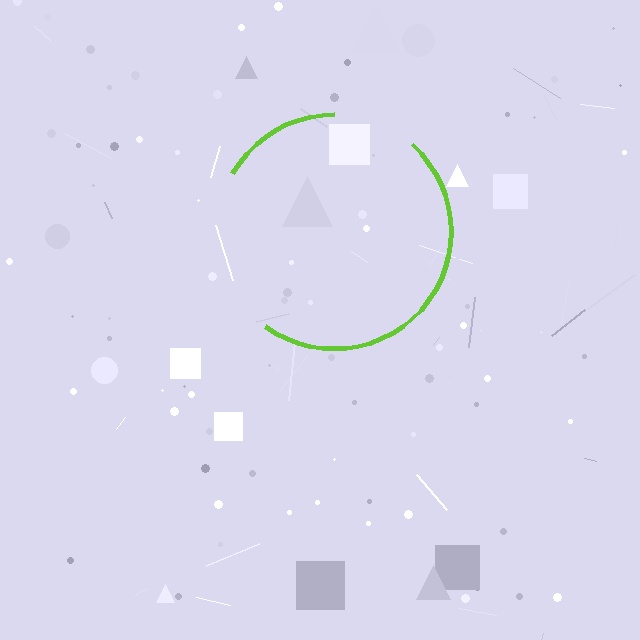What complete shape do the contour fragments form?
The contour fragments form a circle.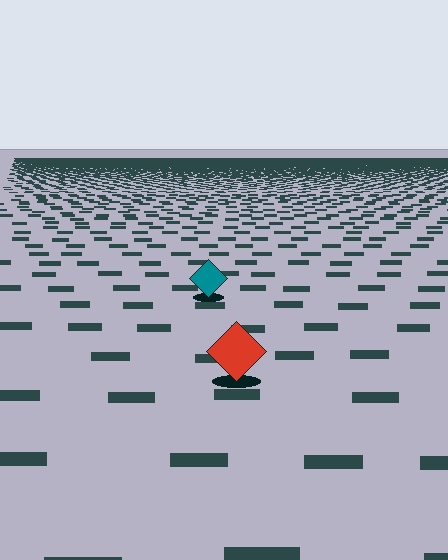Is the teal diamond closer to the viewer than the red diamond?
No. The red diamond is closer — you can tell from the texture gradient: the ground texture is coarser near it.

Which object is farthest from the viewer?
The teal diamond is farthest from the viewer. It appears smaller and the ground texture around it is denser.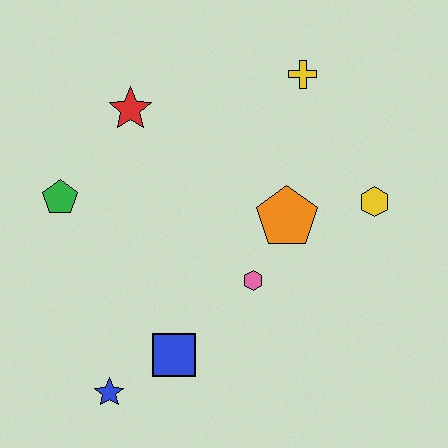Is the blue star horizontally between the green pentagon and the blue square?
Yes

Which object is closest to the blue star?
The blue square is closest to the blue star.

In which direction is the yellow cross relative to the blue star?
The yellow cross is above the blue star.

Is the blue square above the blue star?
Yes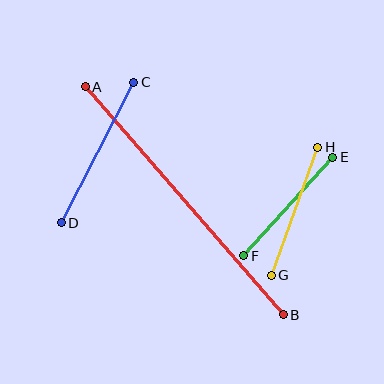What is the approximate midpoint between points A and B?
The midpoint is at approximately (184, 201) pixels.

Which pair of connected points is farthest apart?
Points A and B are farthest apart.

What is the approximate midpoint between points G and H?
The midpoint is at approximately (294, 211) pixels.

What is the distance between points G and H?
The distance is approximately 136 pixels.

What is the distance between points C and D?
The distance is approximately 158 pixels.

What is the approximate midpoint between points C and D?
The midpoint is at approximately (98, 153) pixels.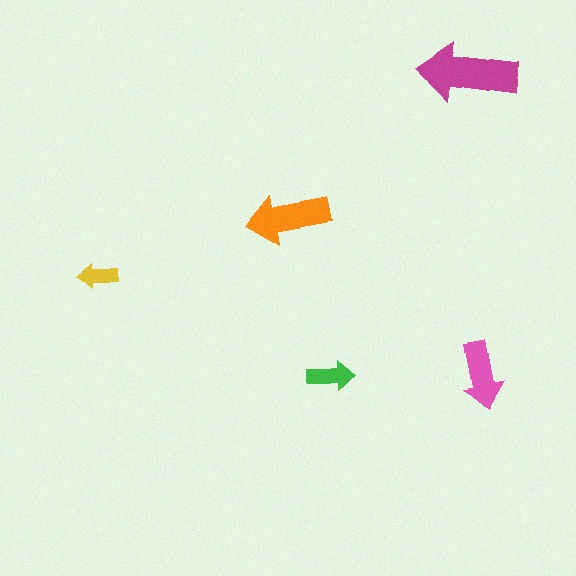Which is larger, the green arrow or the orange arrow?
The orange one.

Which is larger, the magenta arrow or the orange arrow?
The magenta one.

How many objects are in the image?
There are 5 objects in the image.